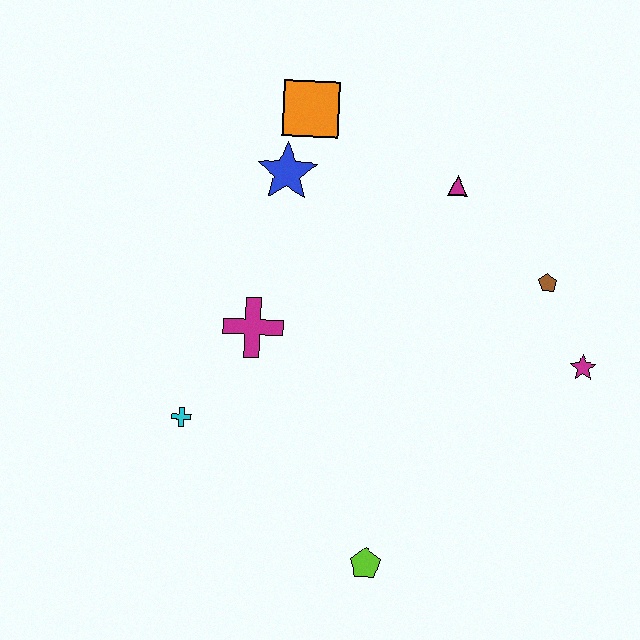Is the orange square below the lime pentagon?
No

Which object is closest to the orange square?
The blue star is closest to the orange square.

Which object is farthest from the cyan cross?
The magenta star is farthest from the cyan cross.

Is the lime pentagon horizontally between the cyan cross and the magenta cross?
No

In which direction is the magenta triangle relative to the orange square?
The magenta triangle is to the right of the orange square.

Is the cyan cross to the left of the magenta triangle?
Yes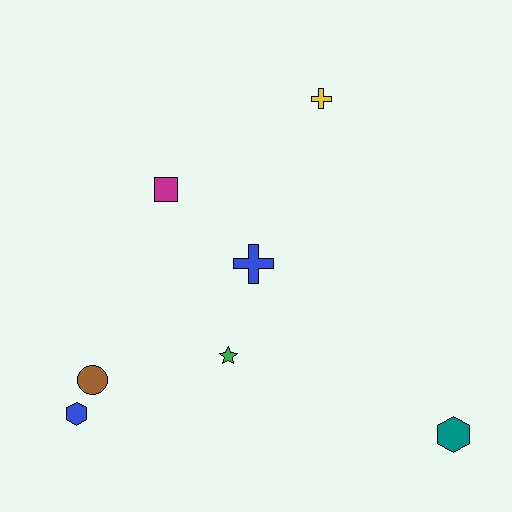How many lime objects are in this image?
There are no lime objects.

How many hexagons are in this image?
There are 2 hexagons.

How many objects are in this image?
There are 7 objects.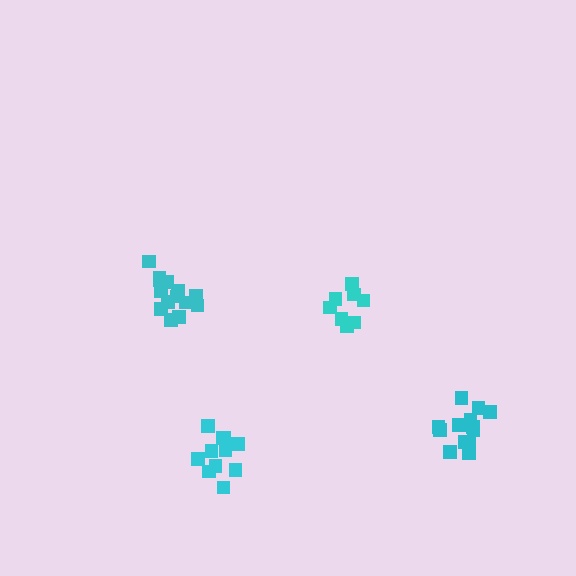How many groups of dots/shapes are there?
There are 4 groups.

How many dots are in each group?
Group 1: 11 dots, Group 2: 8 dots, Group 3: 13 dots, Group 4: 14 dots (46 total).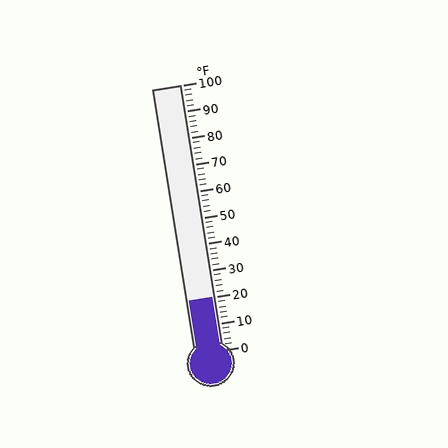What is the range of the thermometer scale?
The thermometer scale ranges from 0°F to 100°F.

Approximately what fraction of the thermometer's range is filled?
The thermometer is filled to approximately 20% of its range.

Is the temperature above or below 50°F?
The temperature is below 50°F.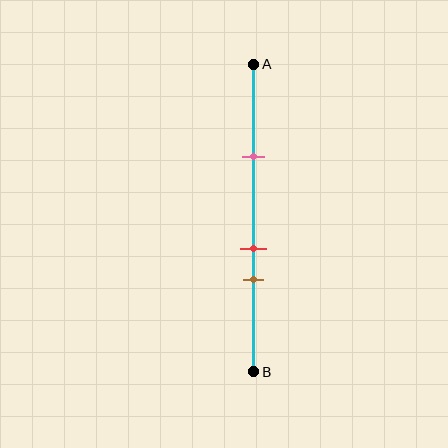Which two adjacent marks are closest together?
The red and brown marks are the closest adjacent pair.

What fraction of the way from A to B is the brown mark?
The brown mark is approximately 70% (0.7) of the way from A to B.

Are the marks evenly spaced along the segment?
No, the marks are not evenly spaced.